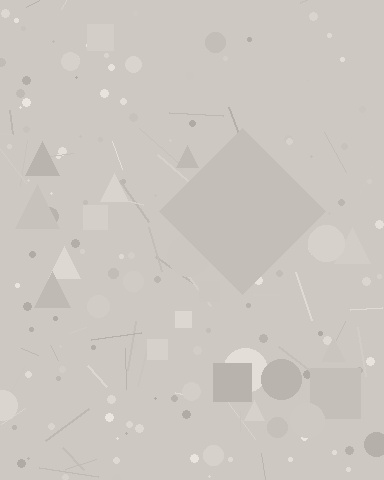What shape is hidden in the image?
A diamond is hidden in the image.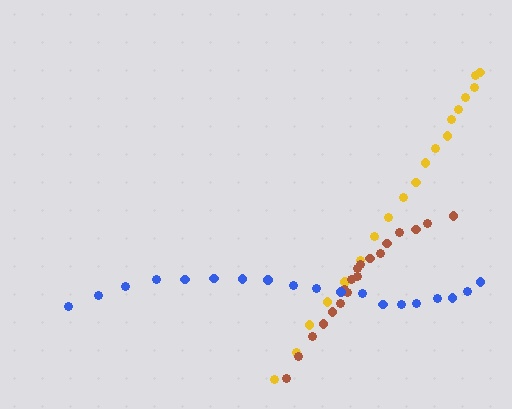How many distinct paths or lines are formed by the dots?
There are 3 distinct paths.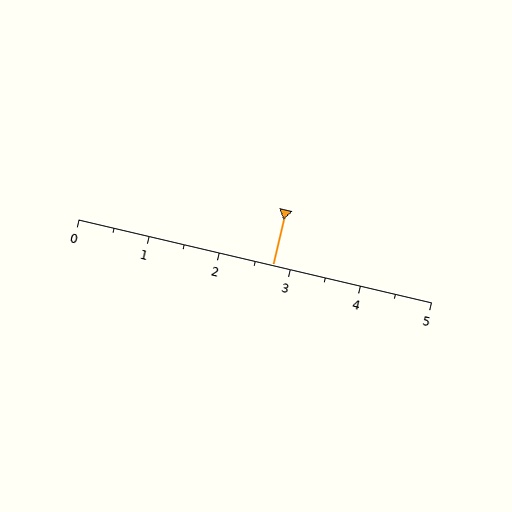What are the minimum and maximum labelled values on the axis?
The axis runs from 0 to 5.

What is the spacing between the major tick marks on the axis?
The major ticks are spaced 1 apart.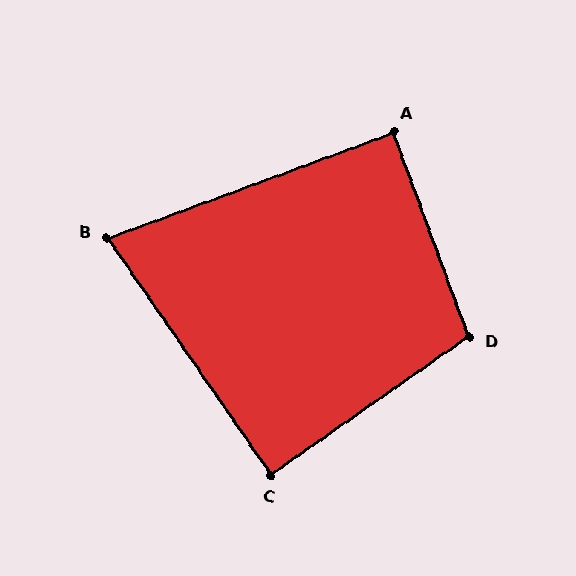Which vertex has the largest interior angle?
D, at approximately 105 degrees.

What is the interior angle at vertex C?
Approximately 90 degrees (approximately right).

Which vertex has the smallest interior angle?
B, at approximately 75 degrees.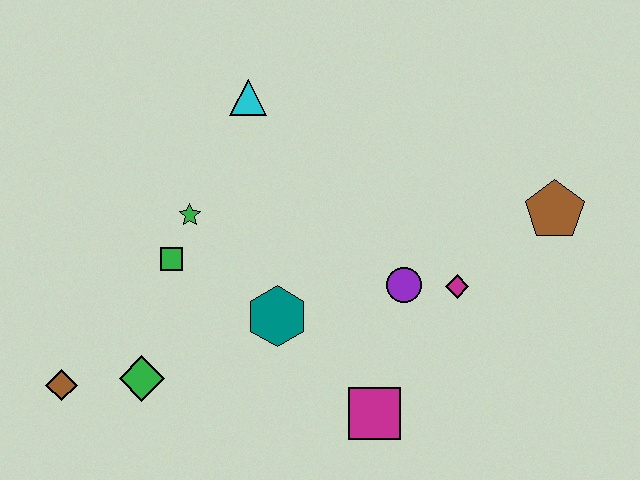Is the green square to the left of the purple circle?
Yes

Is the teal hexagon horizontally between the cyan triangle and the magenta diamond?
Yes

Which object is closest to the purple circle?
The magenta diamond is closest to the purple circle.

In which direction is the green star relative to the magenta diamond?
The green star is to the left of the magenta diamond.